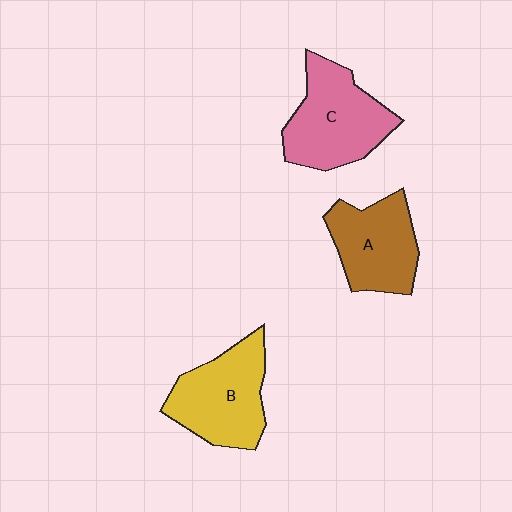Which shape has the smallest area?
Shape A (brown).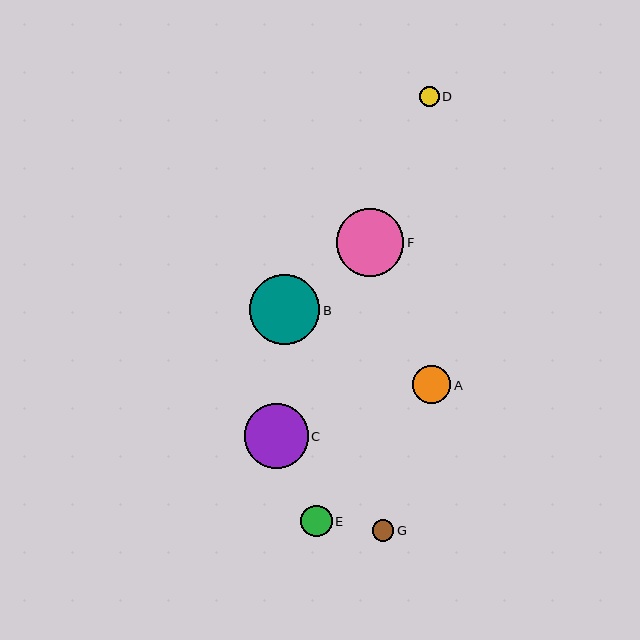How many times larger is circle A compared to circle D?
Circle A is approximately 1.9 times the size of circle D.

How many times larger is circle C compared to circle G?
Circle C is approximately 3.0 times the size of circle G.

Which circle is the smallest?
Circle D is the smallest with a size of approximately 20 pixels.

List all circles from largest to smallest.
From largest to smallest: B, F, C, A, E, G, D.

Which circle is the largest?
Circle B is the largest with a size of approximately 70 pixels.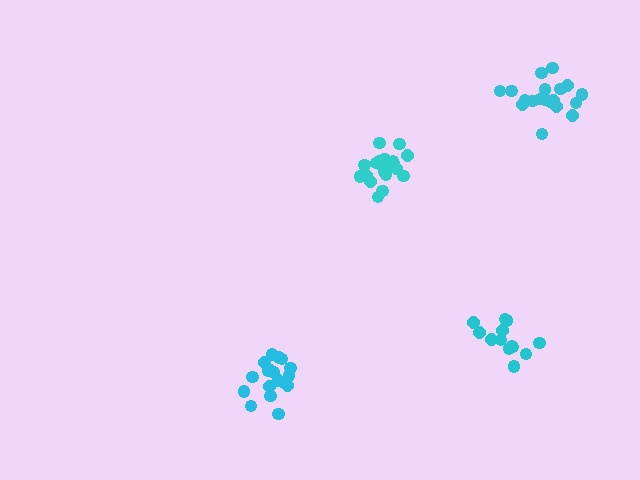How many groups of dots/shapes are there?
There are 4 groups.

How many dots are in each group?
Group 1: 18 dots, Group 2: 13 dots, Group 3: 19 dots, Group 4: 19 dots (69 total).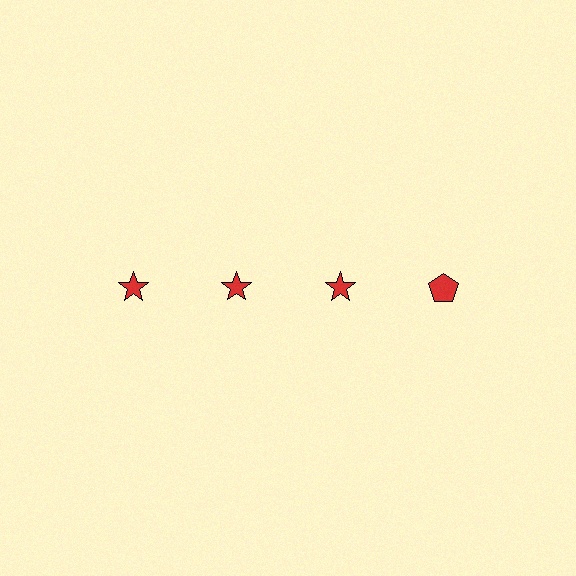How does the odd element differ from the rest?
It has a different shape: pentagon instead of star.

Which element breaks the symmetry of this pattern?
The red pentagon in the top row, second from right column breaks the symmetry. All other shapes are red stars.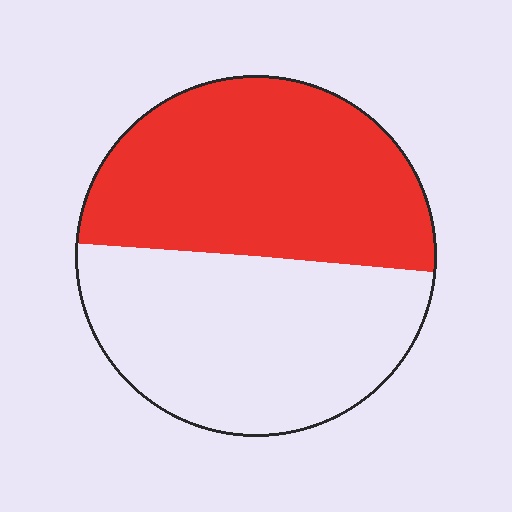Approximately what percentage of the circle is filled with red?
Approximately 50%.